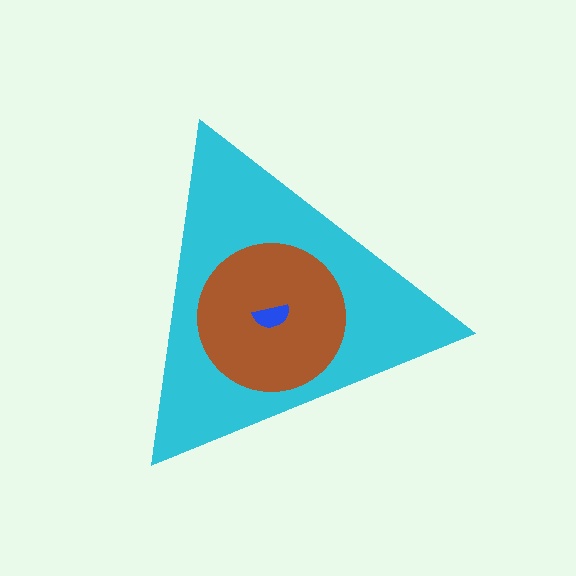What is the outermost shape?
The cyan triangle.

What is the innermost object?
The blue semicircle.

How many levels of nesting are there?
3.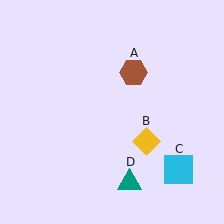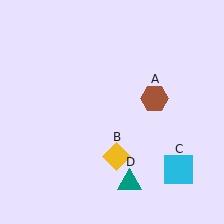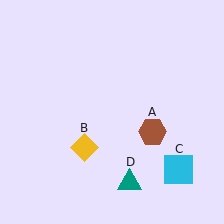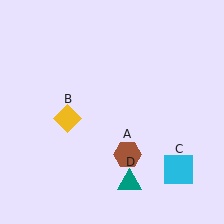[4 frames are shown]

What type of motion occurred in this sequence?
The brown hexagon (object A), yellow diamond (object B) rotated clockwise around the center of the scene.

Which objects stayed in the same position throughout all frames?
Cyan square (object C) and teal triangle (object D) remained stationary.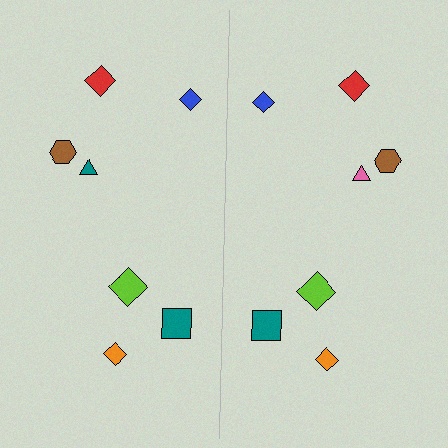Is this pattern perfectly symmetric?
No, the pattern is not perfectly symmetric. The pink triangle on the right side breaks the symmetry — its mirror counterpart is teal.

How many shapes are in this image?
There are 14 shapes in this image.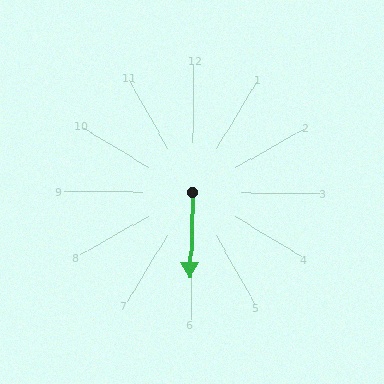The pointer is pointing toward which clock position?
Roughly 6 o'clock.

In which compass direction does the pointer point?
South.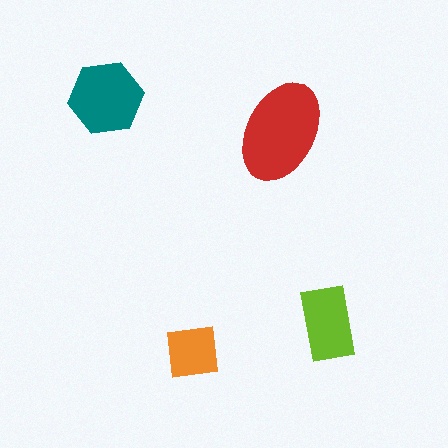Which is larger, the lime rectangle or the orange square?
The lime rectangle.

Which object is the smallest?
The orange square.